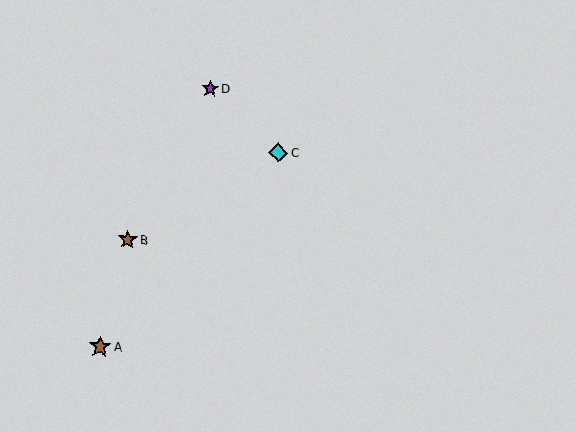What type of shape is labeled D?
Shape D is a purple star.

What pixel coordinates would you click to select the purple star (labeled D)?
Click at (210, 89) to select the purple star D.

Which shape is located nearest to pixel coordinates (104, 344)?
The brown star (labeled A) at (100, 347) is nearest to that location.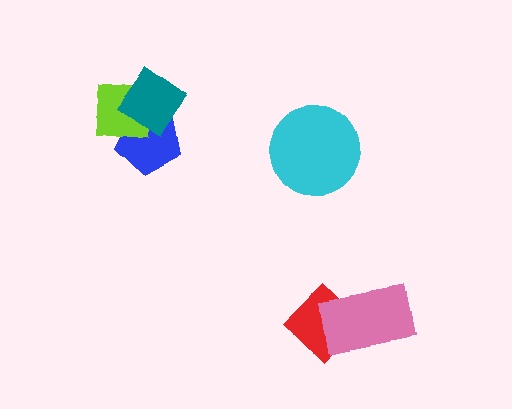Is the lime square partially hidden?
Yes, it is partially covered by another shape.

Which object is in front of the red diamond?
The pink rectangle is in front of the red diamond.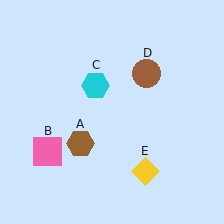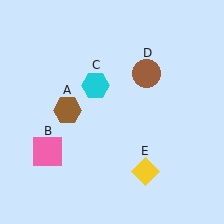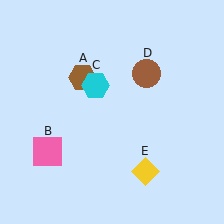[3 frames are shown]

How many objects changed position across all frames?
1 object changed position: brown hexagon (object A).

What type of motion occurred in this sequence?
The brown hexagon (object A) rotated clockwise around the center of the scene.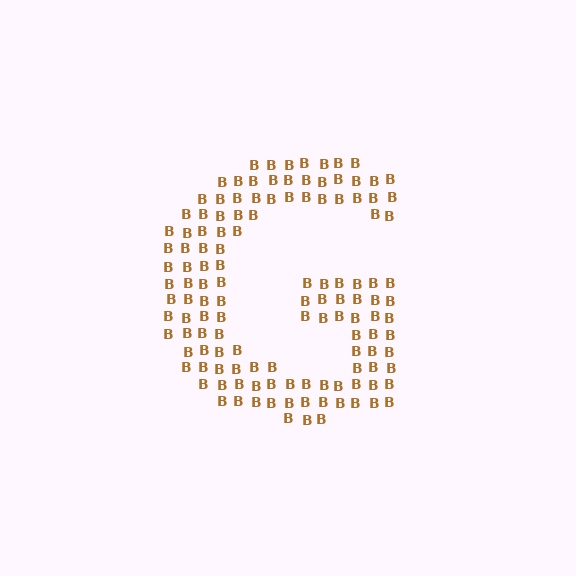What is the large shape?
The large shape is the letter G.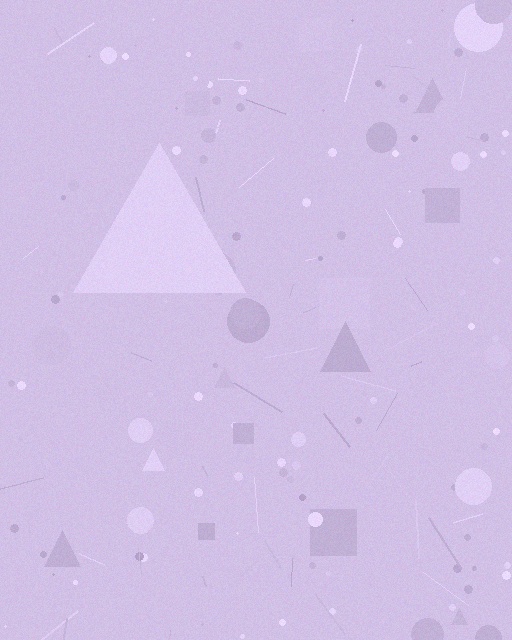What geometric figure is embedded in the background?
A triangle is embedded in the background.